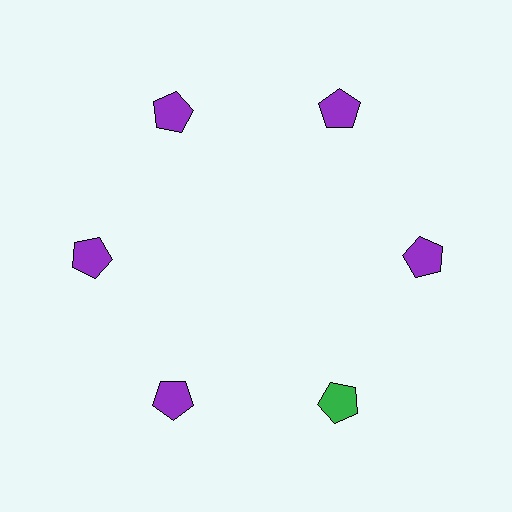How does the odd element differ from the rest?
It has a different color: green instead of purple.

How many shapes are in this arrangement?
There are 6 shapes arranged in a ring pattern.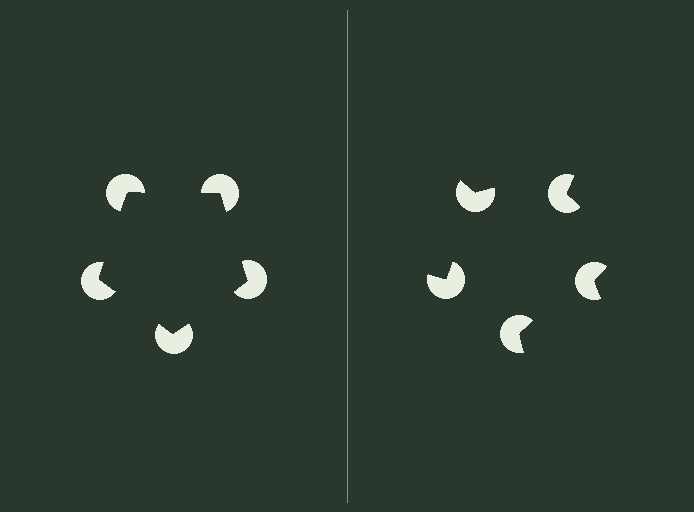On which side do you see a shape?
An illusory pentagon appears on the left side. On the right side the wedge cuts are rotated, so no coherent shape forms.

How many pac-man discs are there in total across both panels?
10 — 5 on each side.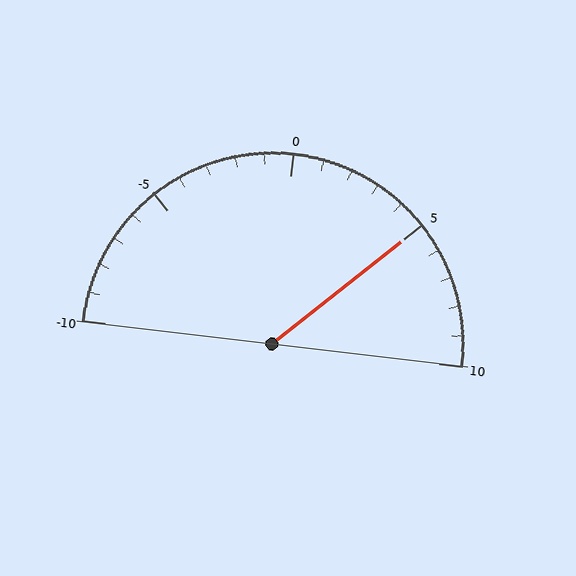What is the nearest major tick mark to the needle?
The nearest major tick mark is 5.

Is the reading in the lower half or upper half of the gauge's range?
The reading is in the upper half of the range (-10 to 10).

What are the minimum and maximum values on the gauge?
The gauge ranges from -10 to 10.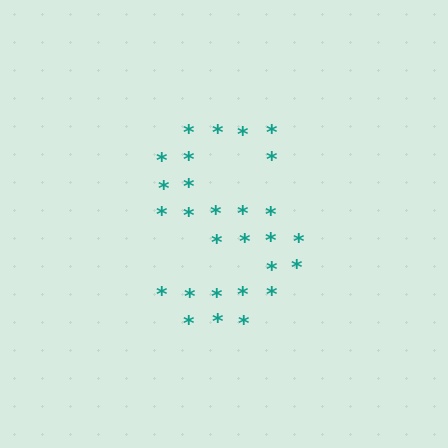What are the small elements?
The small elements are asterisks.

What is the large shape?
The large shape is the letter S.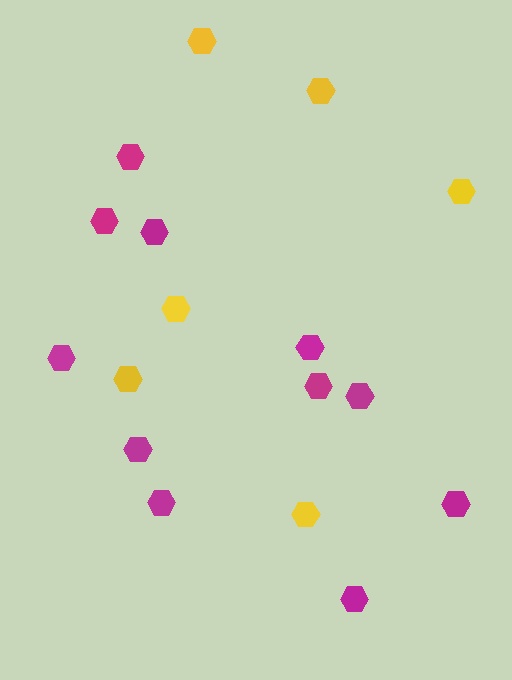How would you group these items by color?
There are 2 groups: one group of magenta hexagons (11) and one group of yellow hexagons (6).